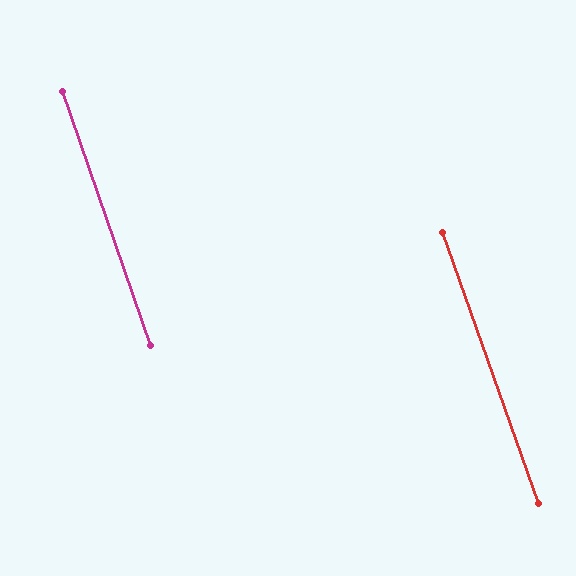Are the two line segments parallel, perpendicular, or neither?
Parallel — their directions differ by only 0.3°.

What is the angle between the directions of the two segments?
Approximately 0 degrees.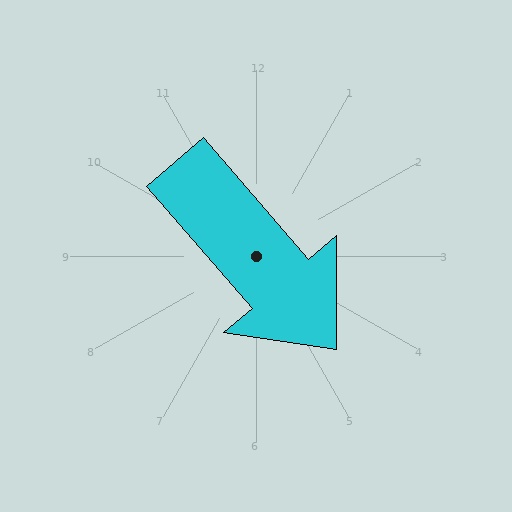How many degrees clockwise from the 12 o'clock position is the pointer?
Approximately 139 degrees.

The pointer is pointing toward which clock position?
Roughly 5 o'clock.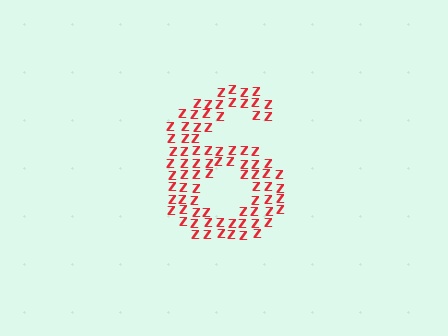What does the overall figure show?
The overall figure shows the digit 6.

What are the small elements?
The small elements are letter Z's.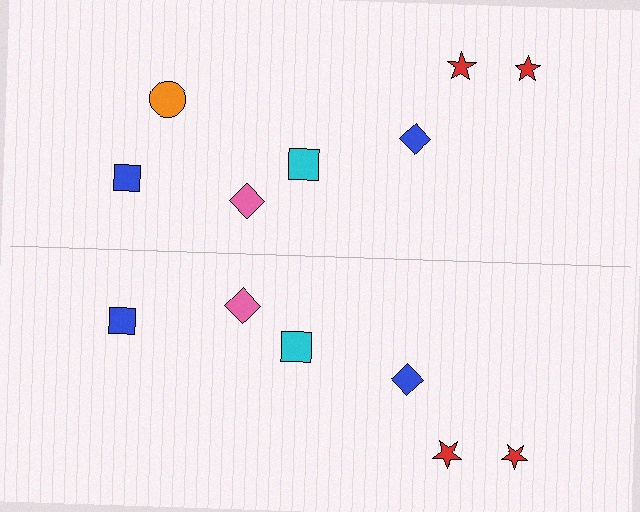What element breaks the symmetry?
A orange circle is missing from the bottom side.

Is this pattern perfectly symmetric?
No, the pattern is not perfectly symmetric. A orange circle is missing from the bottom side.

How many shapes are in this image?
There are 13 shapes in this image.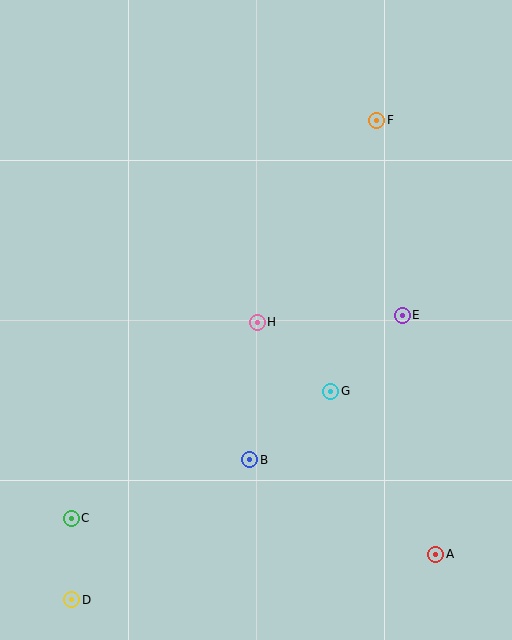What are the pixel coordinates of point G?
Point G is at (331, 391).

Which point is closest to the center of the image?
Point H at (257, 322) is closest to the center.